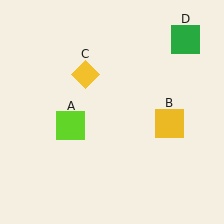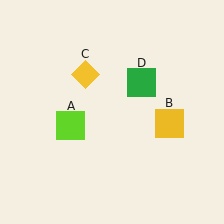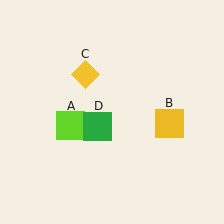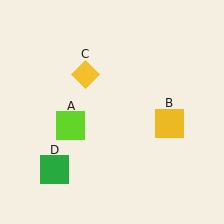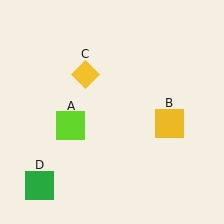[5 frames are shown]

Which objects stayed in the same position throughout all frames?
Lime square (object A) and yellow square (object B) and yellow diamond (object C) remained stationary.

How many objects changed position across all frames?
1 object changed position: green square (object D).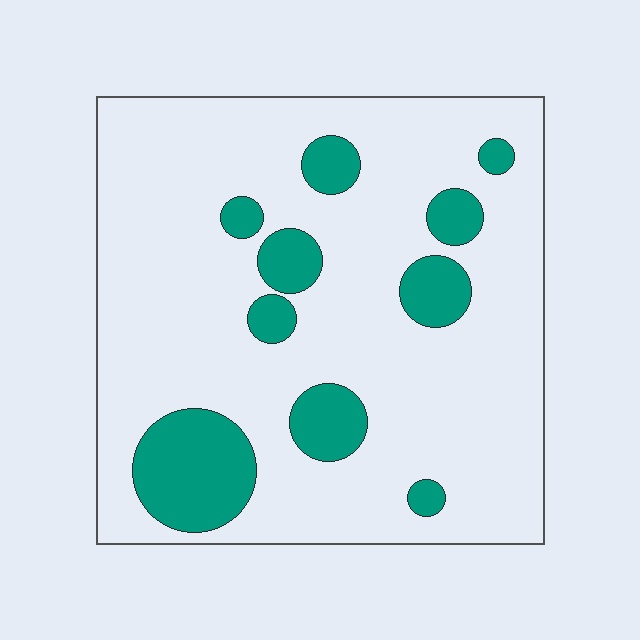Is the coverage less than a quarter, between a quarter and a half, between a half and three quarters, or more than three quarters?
Less than a quarter.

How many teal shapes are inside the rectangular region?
10.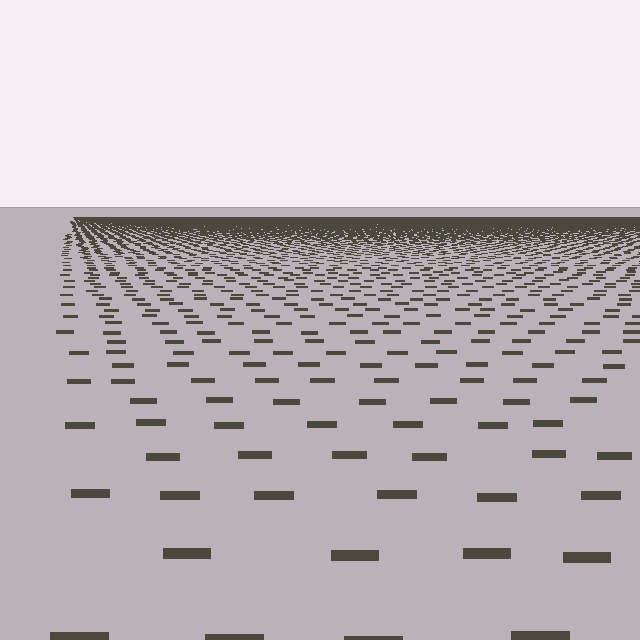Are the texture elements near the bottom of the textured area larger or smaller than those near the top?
Larger. Near the bottom, elements are closer to the viewer and appear at a bigger on-screen size.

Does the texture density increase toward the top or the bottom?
Density increases toward the top.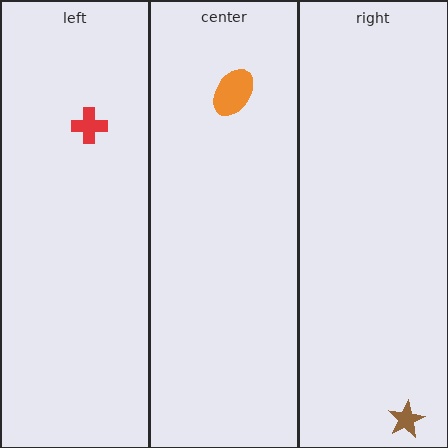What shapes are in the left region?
The red cross.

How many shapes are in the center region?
1.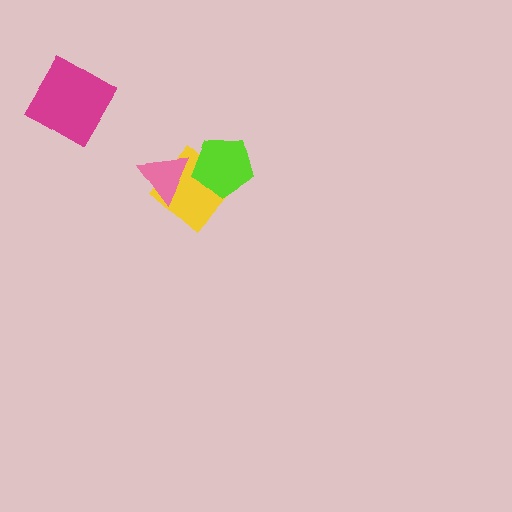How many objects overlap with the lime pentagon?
1 object overlaps with the lime pentagon.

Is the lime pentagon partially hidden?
No, no other shape covers it.